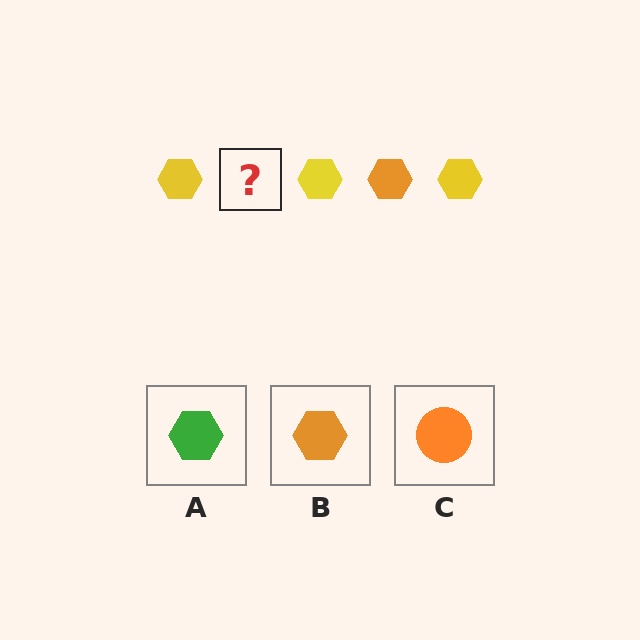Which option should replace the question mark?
Option B.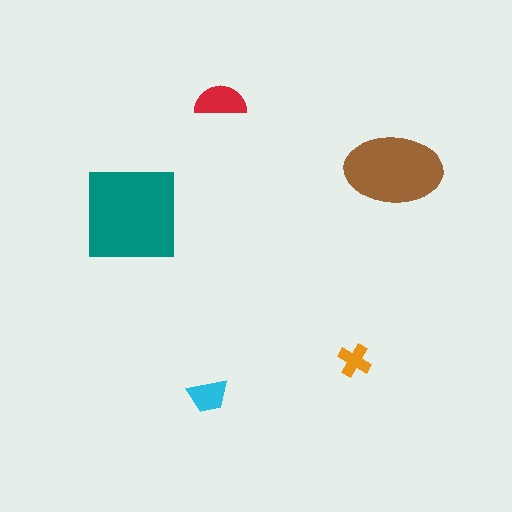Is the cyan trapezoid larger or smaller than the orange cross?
Larger.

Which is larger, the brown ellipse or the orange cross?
The brown ellipse.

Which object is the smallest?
The orange cross.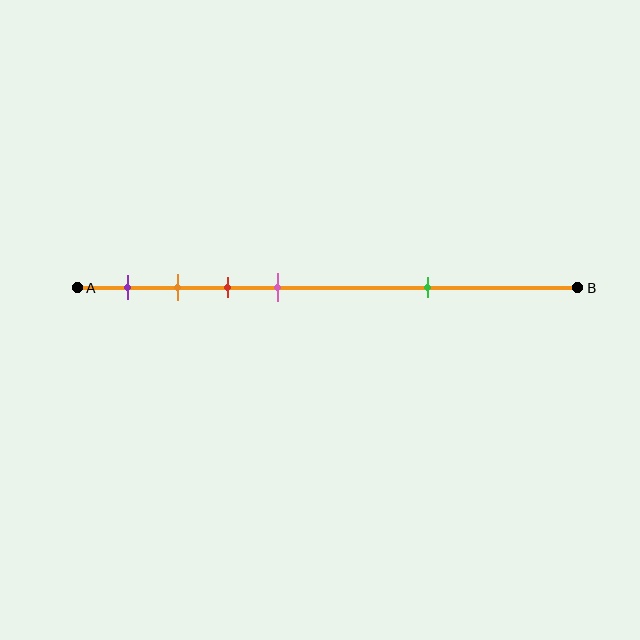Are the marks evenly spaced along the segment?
No, the marks are not evenly spaced.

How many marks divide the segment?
There are 5 marks dividing the segment.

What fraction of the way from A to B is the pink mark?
The pink mark is approximately 40% (0.4) of the way from A to B.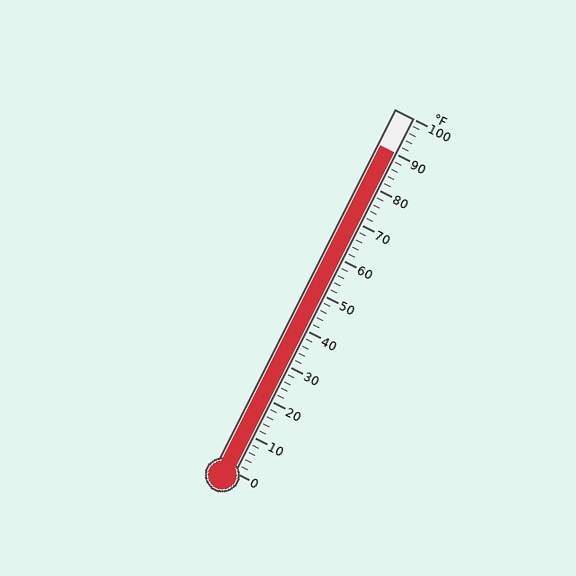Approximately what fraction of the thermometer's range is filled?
The thermometer is filled to approximately 90% of its range.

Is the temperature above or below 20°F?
The temperature is above 20°F.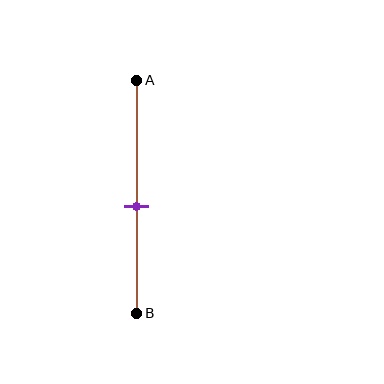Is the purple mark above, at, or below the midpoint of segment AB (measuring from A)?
The purple mark is below the midpoint of segment AB.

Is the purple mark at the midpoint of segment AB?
No, the mark is at about 55% from A, not at the 50% midpoint.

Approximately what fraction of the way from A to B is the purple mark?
The purple mark is approximately 55% of the way from A to B.